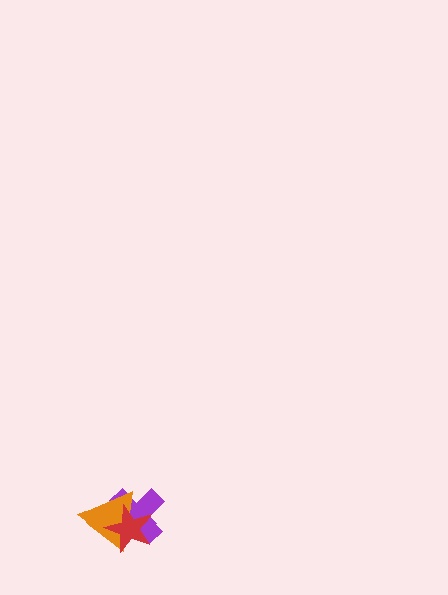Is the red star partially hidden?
No, no other shape covers it.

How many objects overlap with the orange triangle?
2 objects overlap with the orange triangle.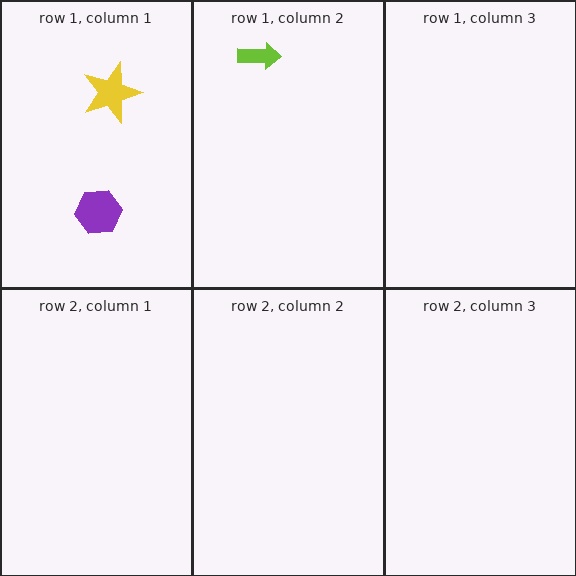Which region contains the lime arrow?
The row 1, column 2 region.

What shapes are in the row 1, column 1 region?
The purple hexagon, the yellow star.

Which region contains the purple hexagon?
The row 1, column 1 region.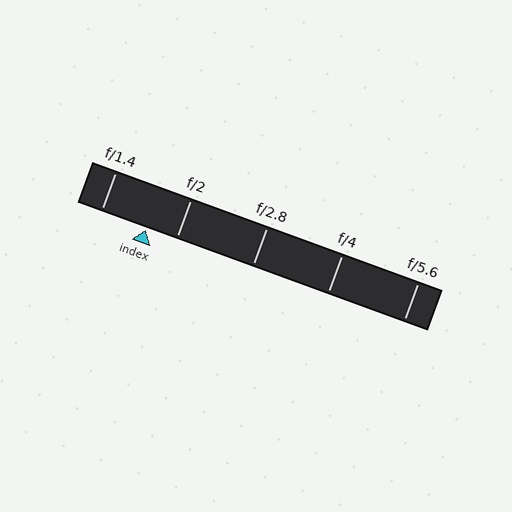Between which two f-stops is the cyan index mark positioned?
The index mark is between f/1.4 and f/2.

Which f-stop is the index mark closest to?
The index mark is closest to f/2.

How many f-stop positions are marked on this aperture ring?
There are 5 f-stop positions marked.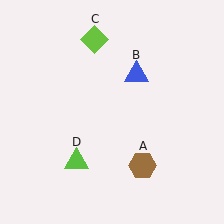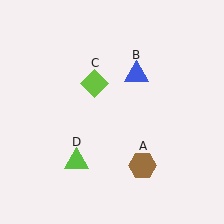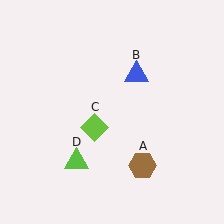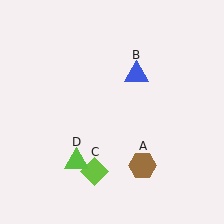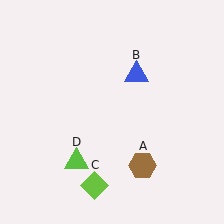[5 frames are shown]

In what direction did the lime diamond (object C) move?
The lime diamond (object C) moved down.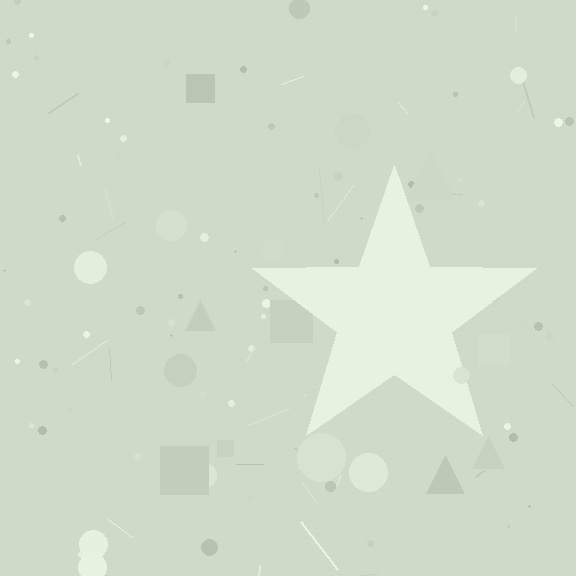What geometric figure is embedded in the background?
A star is embedded in the background.